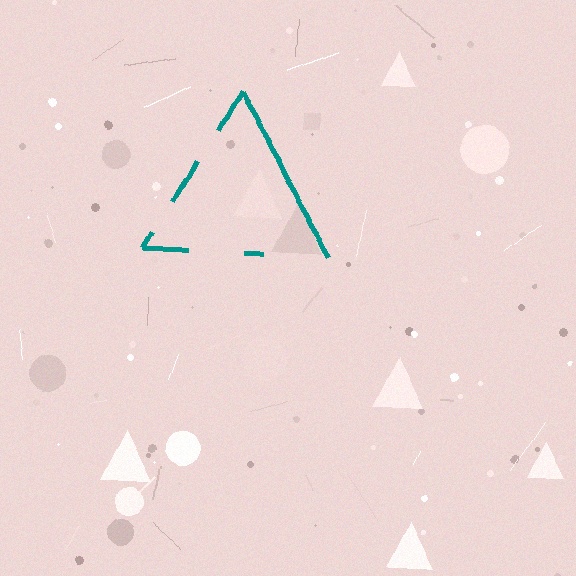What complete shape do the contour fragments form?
The contour fragments form a triangle.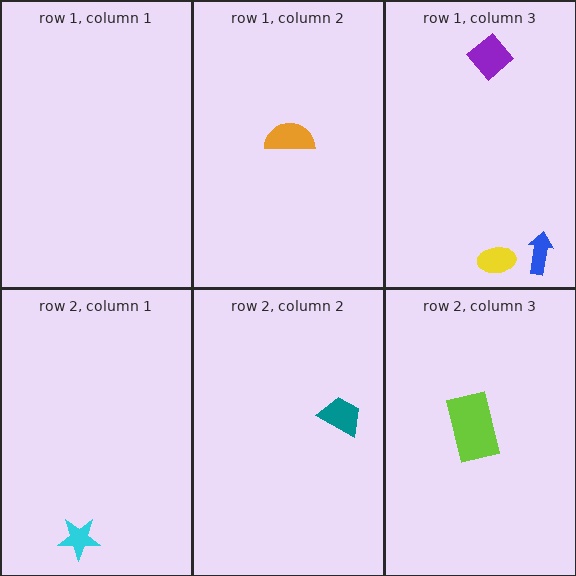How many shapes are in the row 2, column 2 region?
1.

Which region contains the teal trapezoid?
The row 2, column 2 region.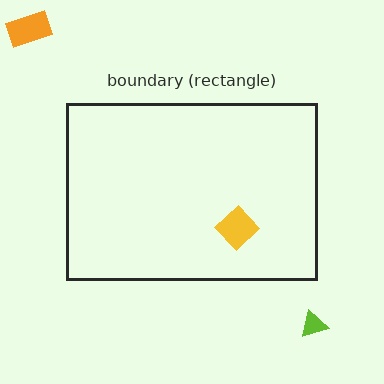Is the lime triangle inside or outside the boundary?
Outside.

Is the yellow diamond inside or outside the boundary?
Inside.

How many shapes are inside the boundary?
1 inside, 2 outside.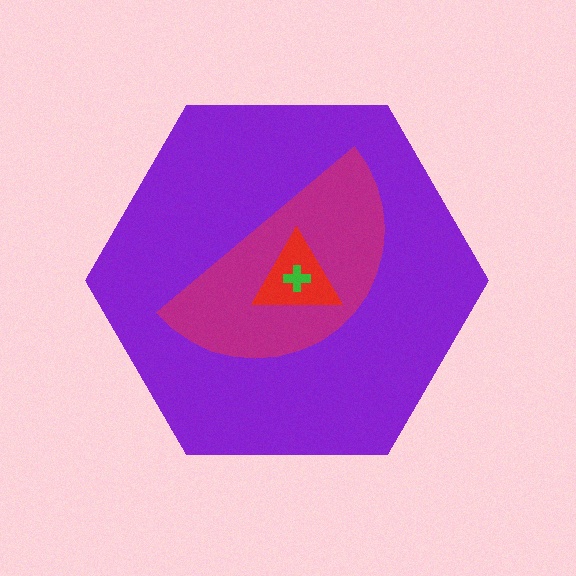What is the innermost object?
The green cross.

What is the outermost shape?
The purple hexagon.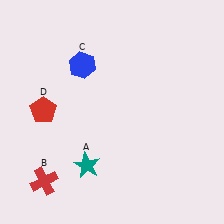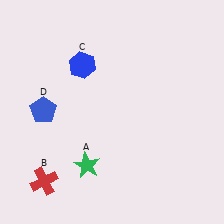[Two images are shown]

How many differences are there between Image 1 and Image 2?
There are 2 differences between the two images.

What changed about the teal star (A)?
In Image 1, A is teal. In Image 2, it changed to green.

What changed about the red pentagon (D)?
In Image 1, D is red. In Image 2, it changed to blue.